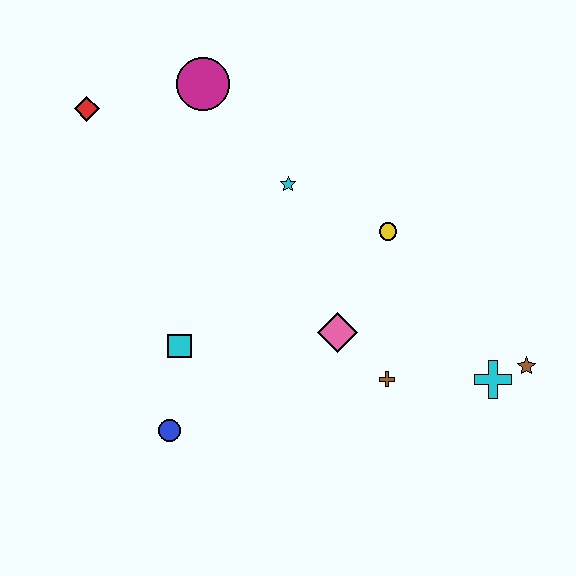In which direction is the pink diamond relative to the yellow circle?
The pink diamond is below the yellow circle.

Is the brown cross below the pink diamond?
Yes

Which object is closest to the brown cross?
The pink diamond is closest to the brown cross.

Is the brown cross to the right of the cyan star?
Yes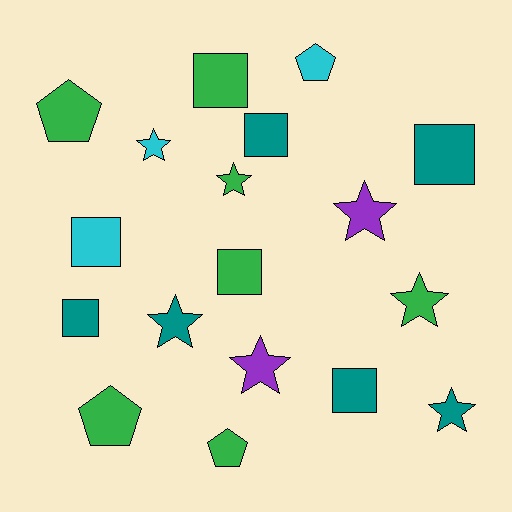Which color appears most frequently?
Green, with 7 objects.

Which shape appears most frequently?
Square, with 7 objects.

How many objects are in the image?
There are 18 objects.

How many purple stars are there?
There are 2 purple stars.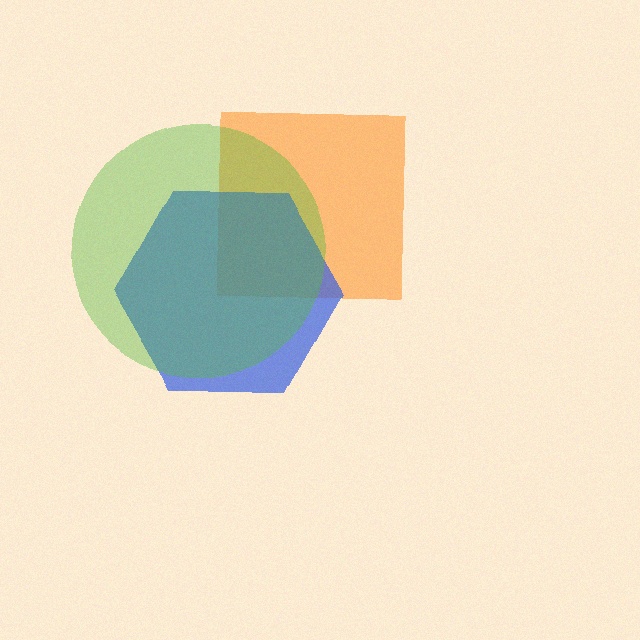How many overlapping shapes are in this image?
There are 3 overlapping shapes in the image.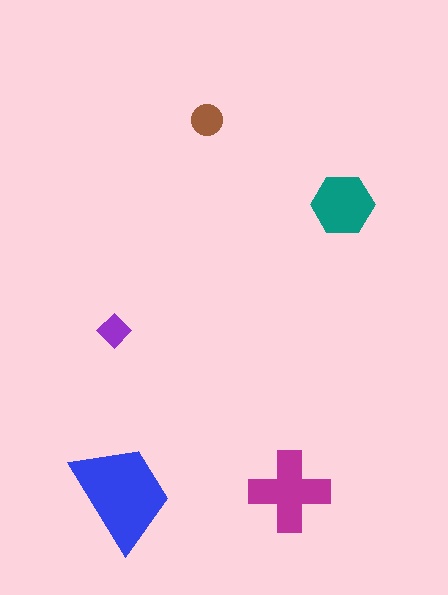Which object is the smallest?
The purple diamond.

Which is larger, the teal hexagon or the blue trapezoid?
The blue trapezoid.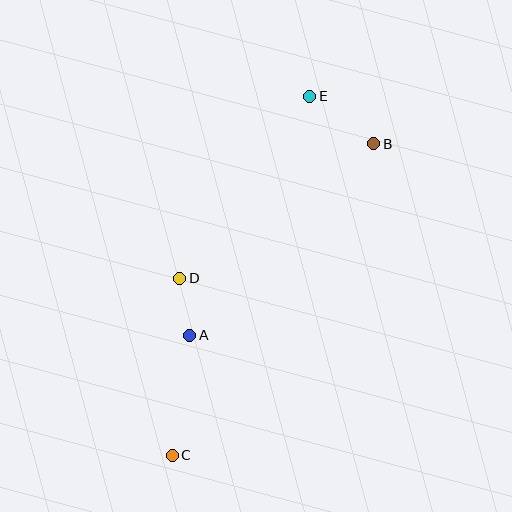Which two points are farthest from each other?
Points C and E are farthest from each other.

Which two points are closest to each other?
Points A and D are closest to each other.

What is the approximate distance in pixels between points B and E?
The distance between B and E is approximately 80 pixels.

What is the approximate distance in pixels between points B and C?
The distance between B and C is approximately 371 pixels.